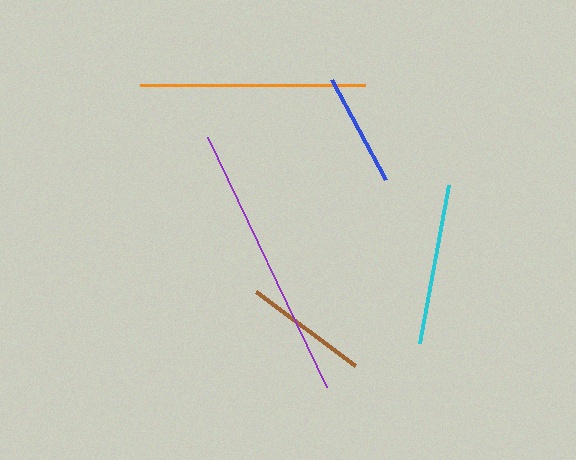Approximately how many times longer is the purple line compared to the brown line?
The purple line is approximately 2.3 times the length of the brown line.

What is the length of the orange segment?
The orange segment is approximately 224 pixels long.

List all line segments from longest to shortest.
From longest to shortest: purple, orange, cyan, brown, blue.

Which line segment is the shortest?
The blue line is the shortest at approximately 113 pixels.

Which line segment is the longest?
The purple line is the longest at approximately 278 pixels.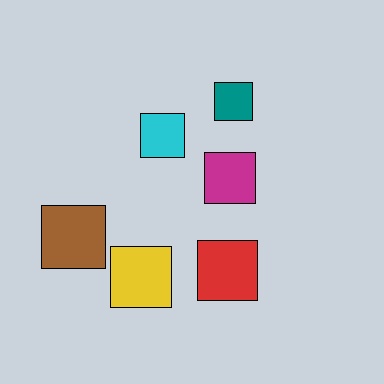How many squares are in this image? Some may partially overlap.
There are 6 squares.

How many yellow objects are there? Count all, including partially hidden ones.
There is 1 yellow object.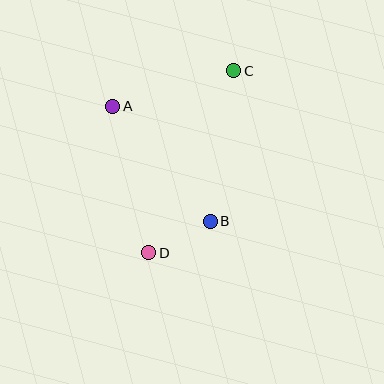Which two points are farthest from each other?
Points C and D are farthest from each other.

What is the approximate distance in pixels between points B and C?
The distance between B and C is approximately 152 pixels.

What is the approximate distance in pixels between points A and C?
The distance between A and C is approximately 126 pixels.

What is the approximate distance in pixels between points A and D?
The distance between A and D is approximately 151 pixels.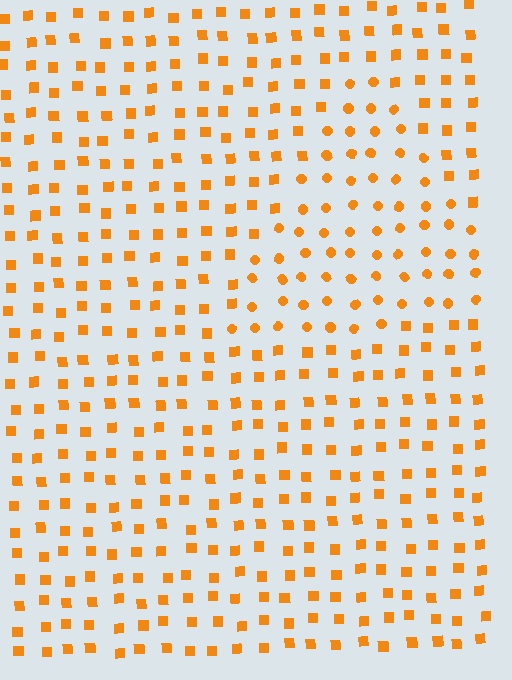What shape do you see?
I see a triangle.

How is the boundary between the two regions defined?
The boundary is defined by a change in element shape: circles inside vs. squares outside. All elements share the same color and spacing.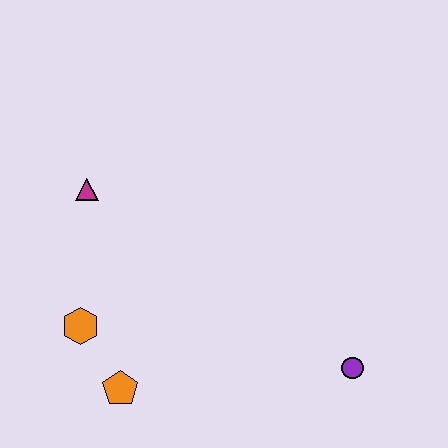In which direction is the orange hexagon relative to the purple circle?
The orange hexagon is to the left of the purple circle.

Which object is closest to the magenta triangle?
The orange hexagon is closest to the magenta triangle.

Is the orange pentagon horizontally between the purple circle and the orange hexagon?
Yes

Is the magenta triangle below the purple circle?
No